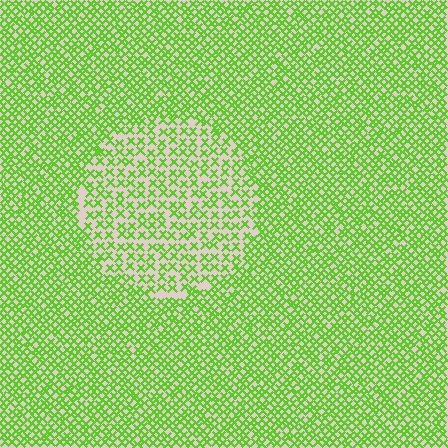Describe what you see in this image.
The image contains small lime elements arranged at two different densities. A circle-shaped region is visible where the elements are less densely packed than the surrounding area.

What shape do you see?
I see a circle.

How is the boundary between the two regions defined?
The boundary is defined by a change in element density (approximately 1.8x ratio). All elements are the same color, size, and shape.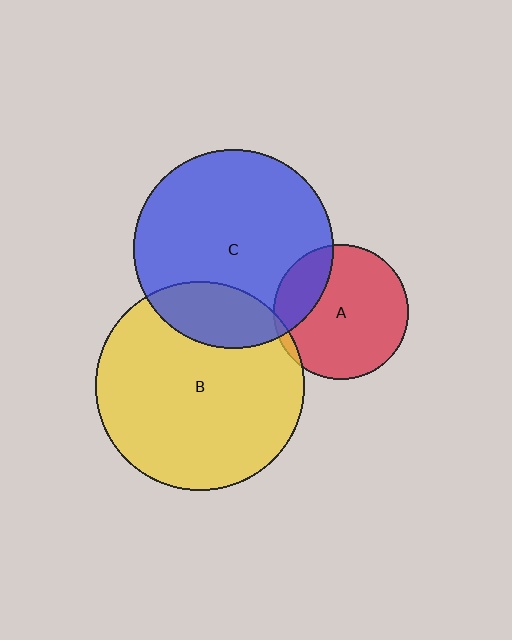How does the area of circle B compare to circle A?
Approximately 2.4 times.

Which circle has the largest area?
Circle B (yellow).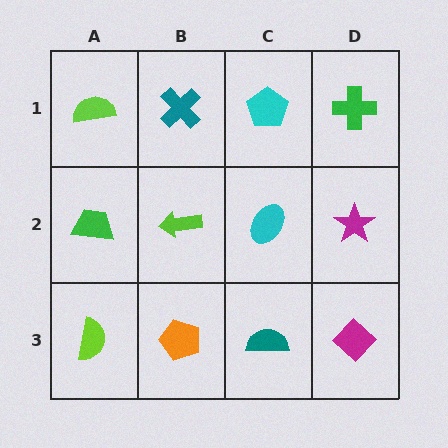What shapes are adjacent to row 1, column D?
A magenta star (row 2, column D), a cyan pentagon (row 1, column C).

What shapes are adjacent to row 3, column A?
A green trapezoid (row 2, column A), an orange pentagon (row 3, column B).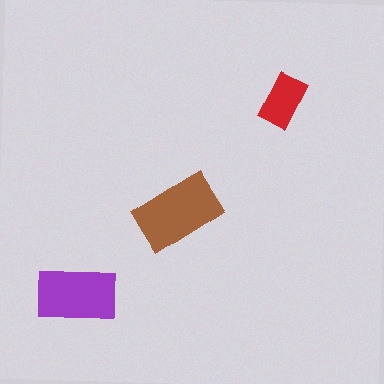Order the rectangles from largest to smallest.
the brown one, the purple one, the red one.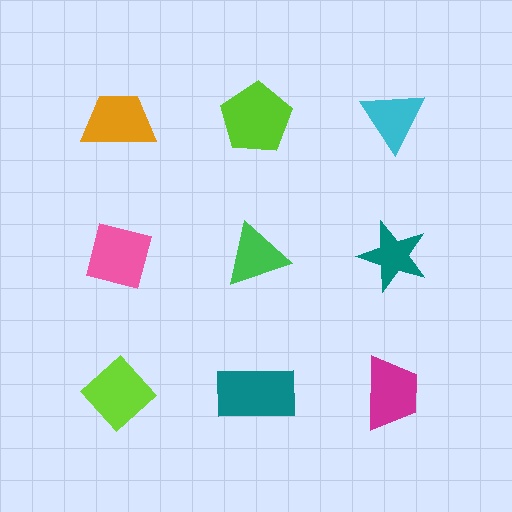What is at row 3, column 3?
A magenta trapezoid.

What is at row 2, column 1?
A pink square.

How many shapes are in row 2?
3 shapes.